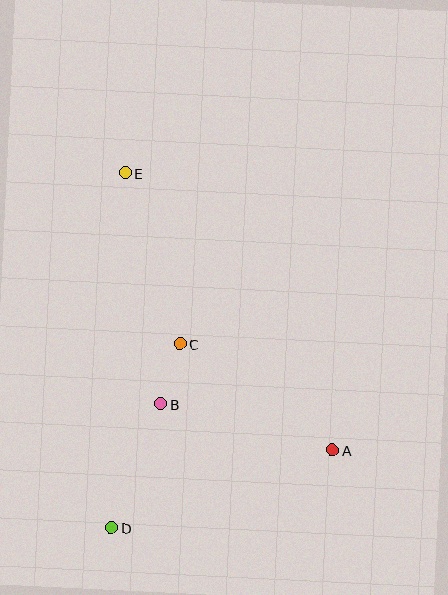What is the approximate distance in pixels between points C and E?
The distance between C and E is approximately 179 pixels.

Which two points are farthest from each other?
Points D and E are farthest from each other.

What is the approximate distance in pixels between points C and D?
The distance between C and D is approximately 197 pixels.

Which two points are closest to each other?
Points B and C are closest to each other.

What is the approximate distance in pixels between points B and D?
The distance between B and D is approximately 133 pixels.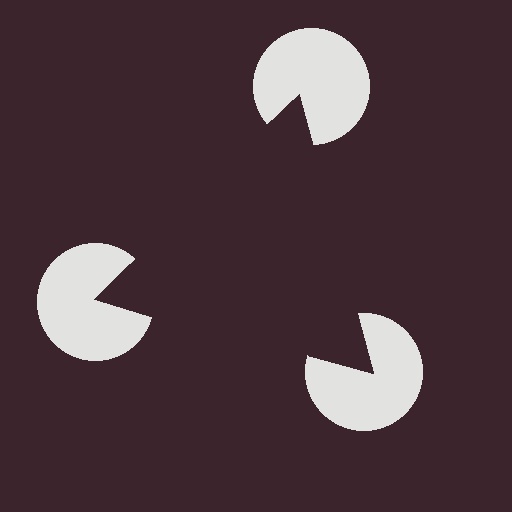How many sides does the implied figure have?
3 sides.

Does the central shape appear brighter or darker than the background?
It typically appears slightly darker than the background, even though no actual brightness change is drawn.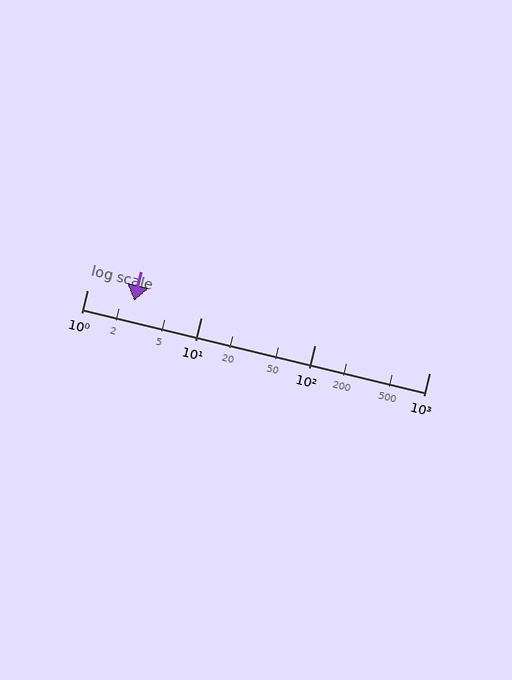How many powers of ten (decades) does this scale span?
The scale spans 3 decades, from 1 to 1000.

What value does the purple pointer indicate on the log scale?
The pointer indicates approximately 2.6.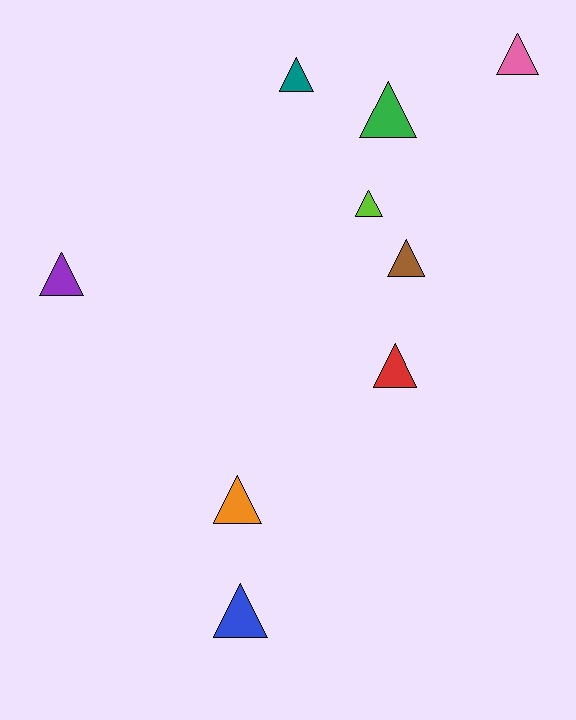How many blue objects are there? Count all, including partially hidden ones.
There is 1 blue object.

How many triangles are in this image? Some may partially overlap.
There are 9 triangles.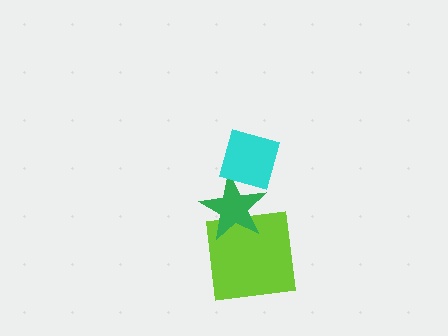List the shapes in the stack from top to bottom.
From top to bottom: the cyan diamond, the green star, the lime square.